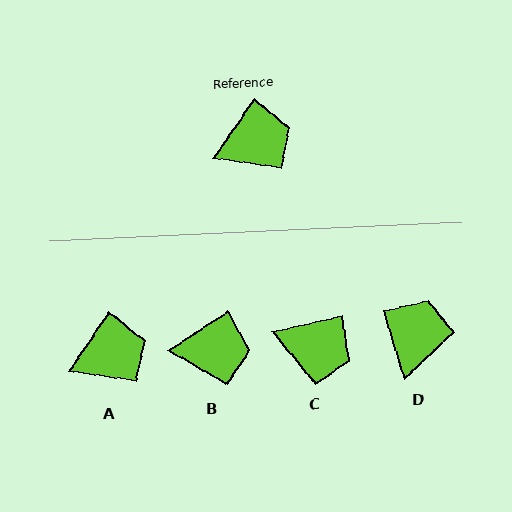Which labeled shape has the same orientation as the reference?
A.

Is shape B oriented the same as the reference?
No, it is off by about 22 degrees.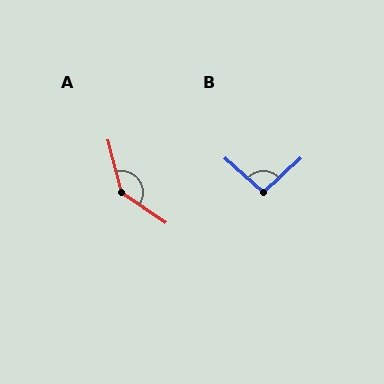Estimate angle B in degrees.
Approximately 96 degrees.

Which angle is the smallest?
B, at approximately 96 degrees.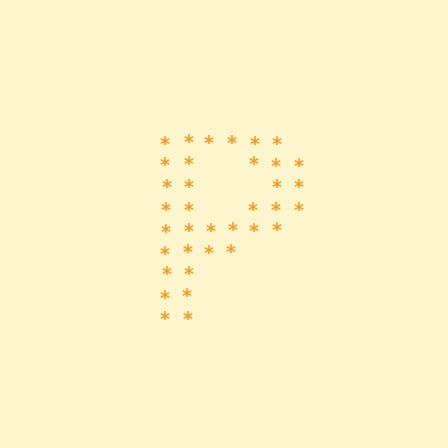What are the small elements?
The small elements are asterisks.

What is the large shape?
The large shape is the letter P.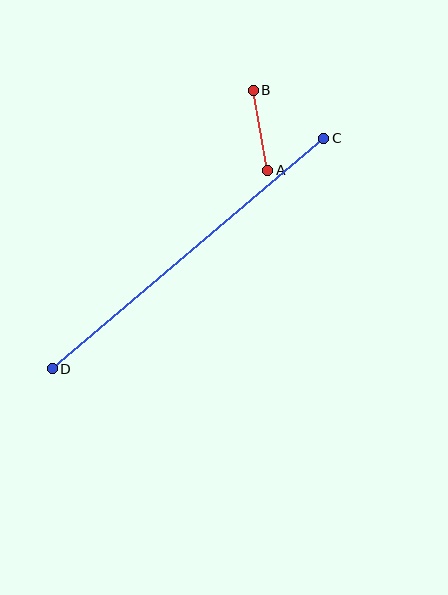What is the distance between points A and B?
The distance is approximately 81 pixels.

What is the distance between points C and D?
The distance is approximately 356 pixels.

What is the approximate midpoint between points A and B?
The midpoint is at approximately (260, 130) pixels.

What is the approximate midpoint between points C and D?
The midpoint is at approximately (188, 254) pixels.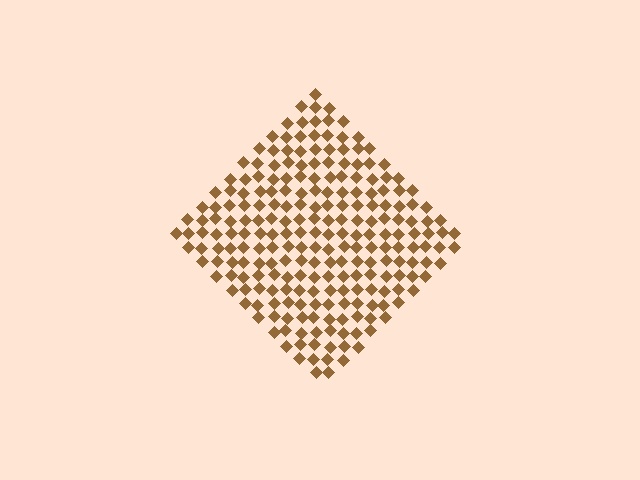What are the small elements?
The small elements are diamonds.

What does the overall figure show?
The overall figure shows a diamond.